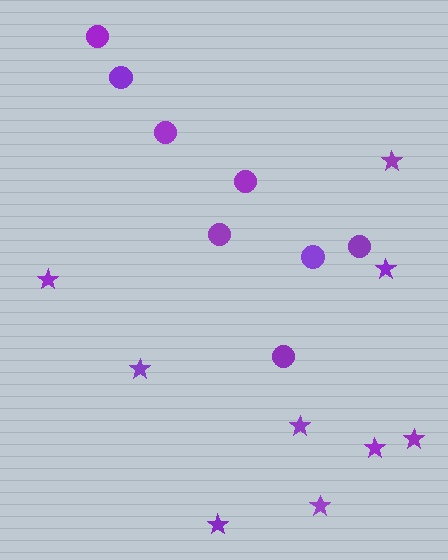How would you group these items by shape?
There are 2 groups: one group of circles (8) and one group of stars (9).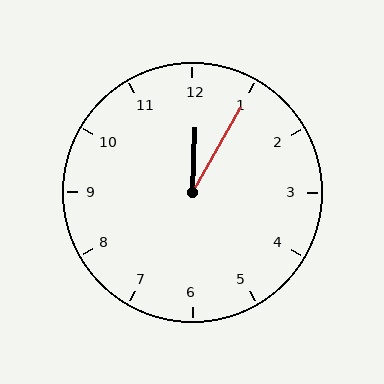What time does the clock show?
12:05.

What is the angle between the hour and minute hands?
Approximately 28 degrees.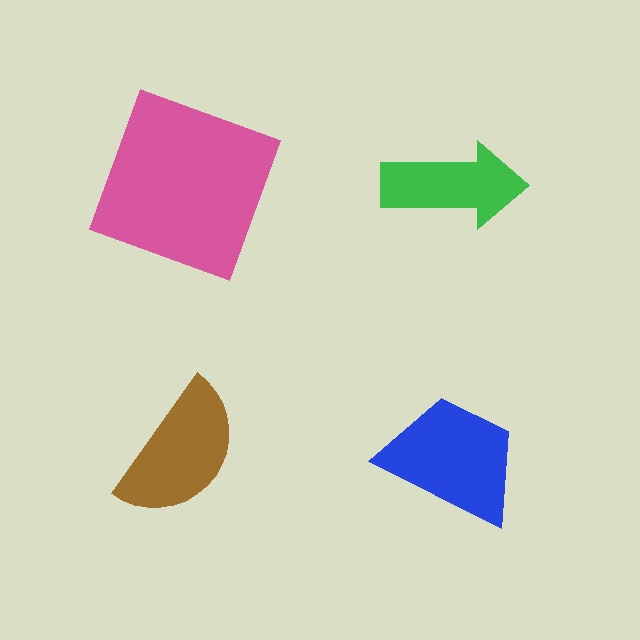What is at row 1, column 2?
A green arrow.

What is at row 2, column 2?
A blue trapezoid.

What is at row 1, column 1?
A pink square.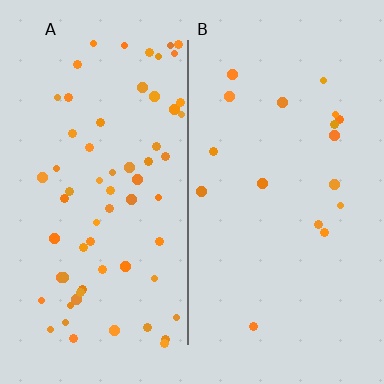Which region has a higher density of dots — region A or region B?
A (the left).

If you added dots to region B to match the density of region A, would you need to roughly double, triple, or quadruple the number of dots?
Approximately quadruple.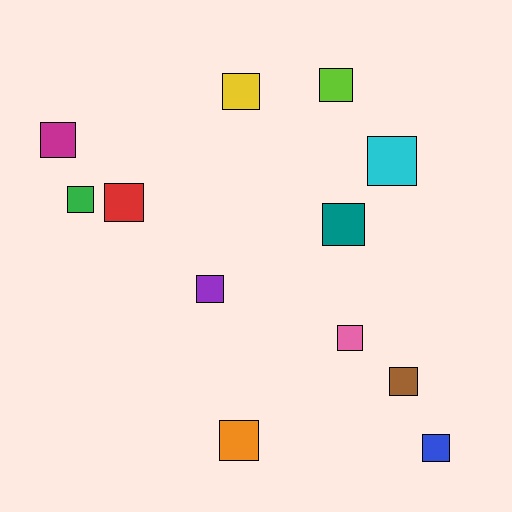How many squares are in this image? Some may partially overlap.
There are 12 squares.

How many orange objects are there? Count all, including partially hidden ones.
There is 1 orange object.